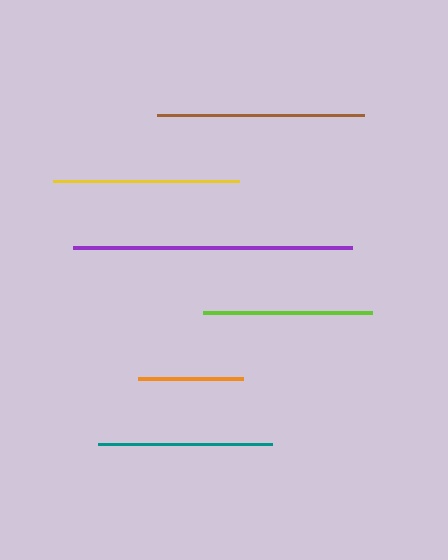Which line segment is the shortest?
The orange line is the shortest at approximately 105 pixels.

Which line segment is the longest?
The purple line is the longest at approximately 280 pixels.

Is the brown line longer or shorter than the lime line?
The brown line is longer than the lime line.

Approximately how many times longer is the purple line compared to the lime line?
The purple line is approximately 1.7 times the length of the lime line.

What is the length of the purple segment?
The purple segment is approximately 280 pixels long.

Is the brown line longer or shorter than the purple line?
The purple line is longer than the brown line.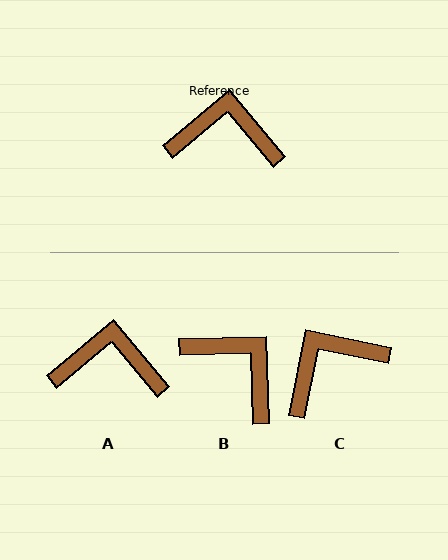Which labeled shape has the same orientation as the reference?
A.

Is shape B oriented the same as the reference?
No, it is off by about 38 degrees.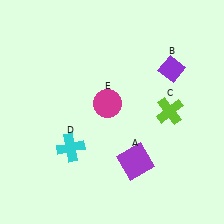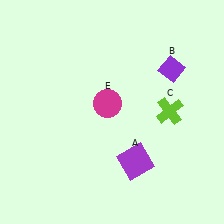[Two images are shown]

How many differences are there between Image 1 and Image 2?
There is 1 difference between the two images.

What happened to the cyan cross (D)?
The cyan cross (D) was removed in Image 2. It was in the bottom-left area of Image 1.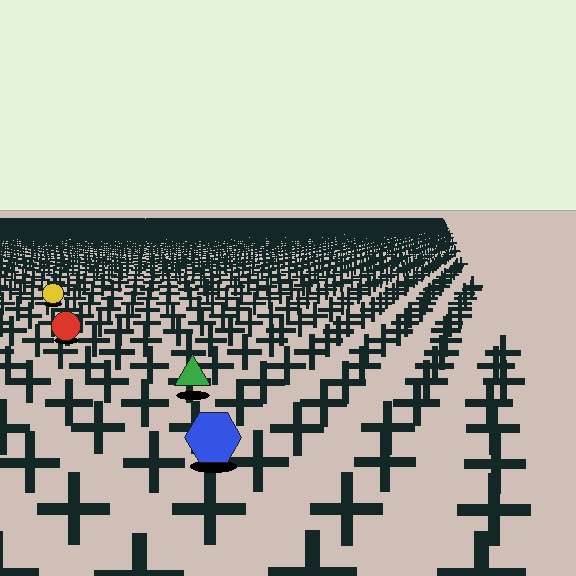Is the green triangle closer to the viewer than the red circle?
Yes. The green triangle is closer — you can tell from the texture gradient: the ground texture is coarser near it.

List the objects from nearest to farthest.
From nearest to farthest: the blue hexagon, the green triangle, the red circle, the yellow circle.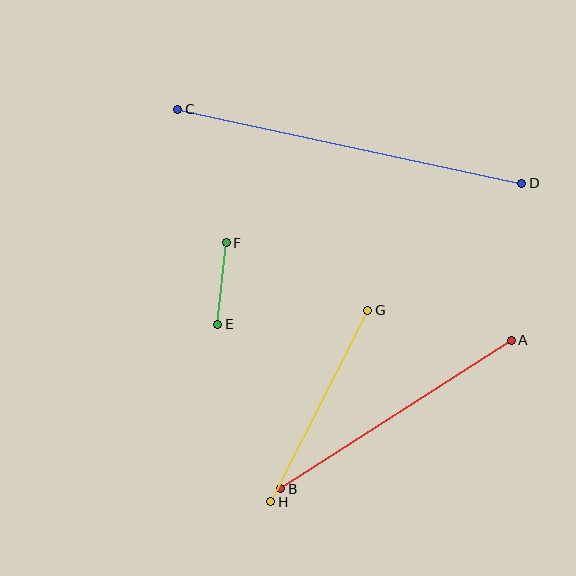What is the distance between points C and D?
The distance is approximately 352 pixels.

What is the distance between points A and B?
The distance is approximately 274 pixels.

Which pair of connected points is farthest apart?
Points C and D are farthest apart.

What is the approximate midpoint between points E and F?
The midpoint is at approximately (222, 284) pixels.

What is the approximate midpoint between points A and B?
The midpoint is at approximately (396, 414) pixels.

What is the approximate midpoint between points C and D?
The midpoint is at approximately (350, 146) pixels.